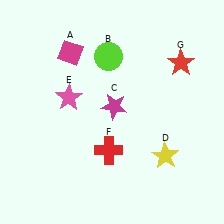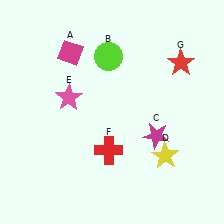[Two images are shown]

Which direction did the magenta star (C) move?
The magenta star (C) moved right.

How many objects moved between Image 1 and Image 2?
1 object moved between the two images.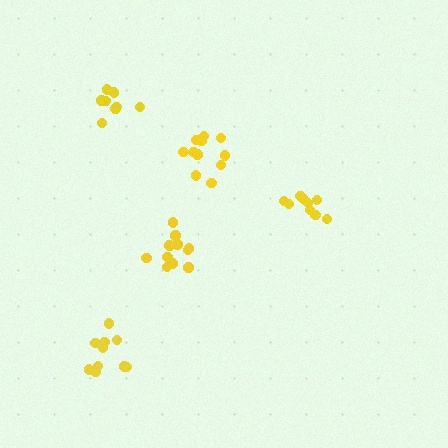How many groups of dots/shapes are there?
There are 5 groups.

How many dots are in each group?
Group 1: 9 dots, Group 2: 11 dots, Group 3: 8 dots, Group 4: 11 dots, Group 5: 10 dots (49 total).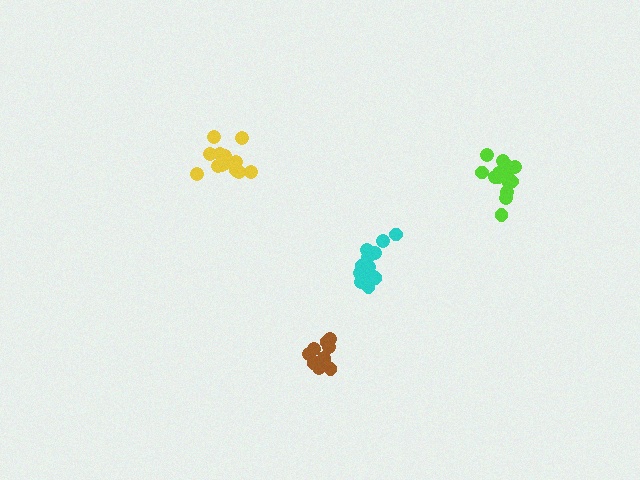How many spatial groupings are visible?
There are 4 spatial groupings.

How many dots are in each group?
Group 1: 14 dots, Group 2: 12 dots, Group 3: 13 dots, Group 4: 14 dots (53 total).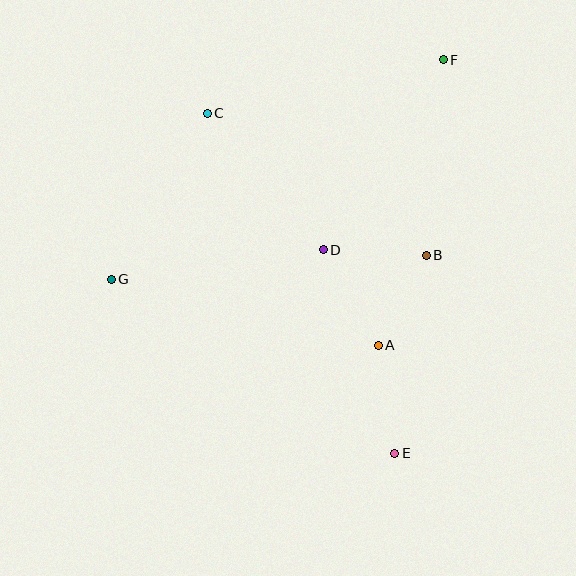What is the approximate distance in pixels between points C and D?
The distance between C and D is approximately 179 pixels.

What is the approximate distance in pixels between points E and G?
The distance between E and G is approximately 333 pixels.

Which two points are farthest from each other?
Points F and G are farthest from each other.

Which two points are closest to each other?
Points A and B are closest to each other.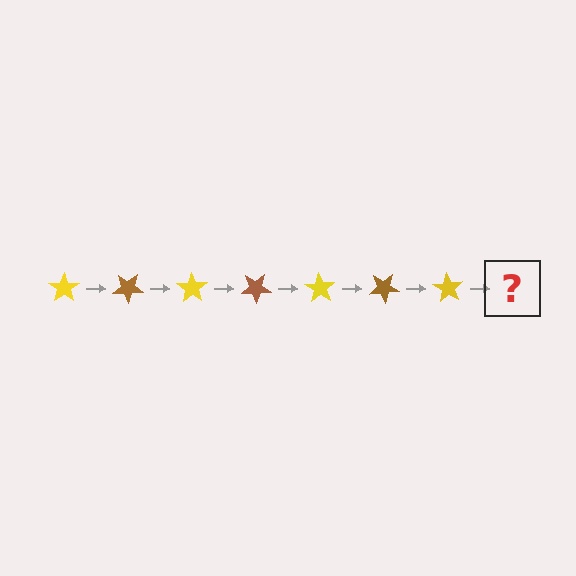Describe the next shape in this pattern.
It should be a brown star, rotated 245 degrees from the start.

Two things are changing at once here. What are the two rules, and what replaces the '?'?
The two rules are that it rotates 35 degrees each step and the color cycles through yellow and brown. The '?' should be a brown star, rotated 245 degrees from the start.